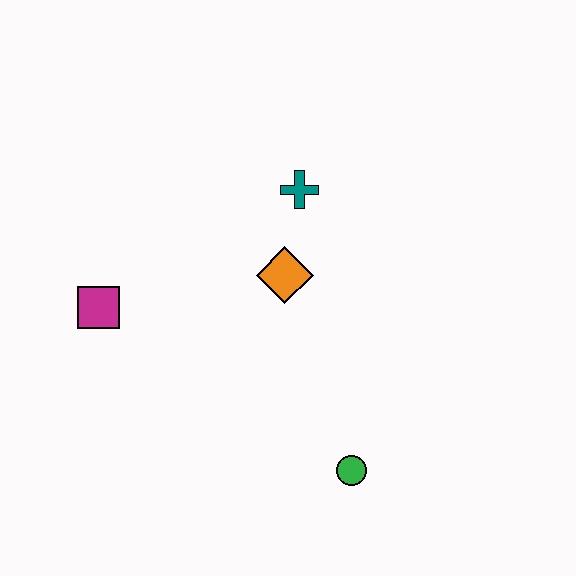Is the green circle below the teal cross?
Yes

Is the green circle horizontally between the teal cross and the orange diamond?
No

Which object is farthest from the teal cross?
The green circle is farthest from the teal cross.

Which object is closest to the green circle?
The orange diamond is closest to the green circle.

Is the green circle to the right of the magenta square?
Yes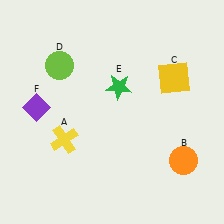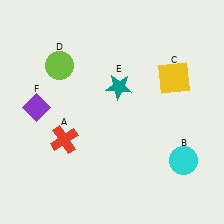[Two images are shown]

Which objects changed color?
A changed from yellow to red. B changed from orange to cyan. E changed from green to teal.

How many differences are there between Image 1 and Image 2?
There are 3 differences between the two images.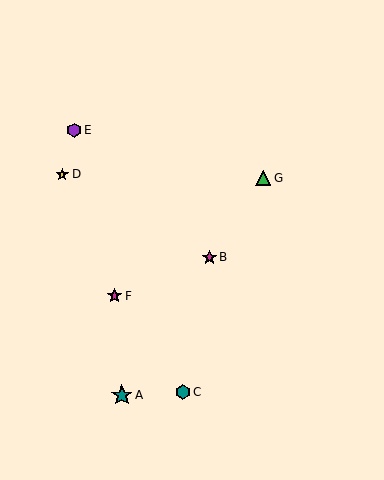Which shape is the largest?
The teal star (labeled A) is the largest.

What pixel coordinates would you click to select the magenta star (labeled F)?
Click at (115, 296) to select the magenta star F.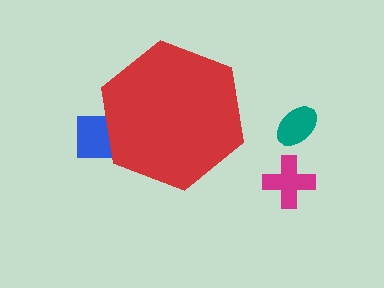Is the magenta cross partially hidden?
No, the magenta cross is fully visible.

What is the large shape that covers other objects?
A red hexagon.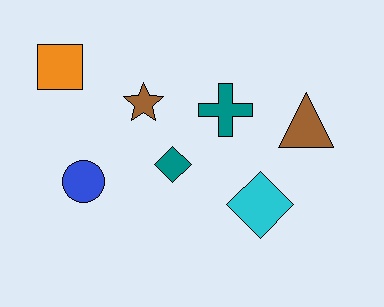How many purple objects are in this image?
There are no purple objects.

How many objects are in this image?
There are 7 objects.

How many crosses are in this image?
There is 1 cross.